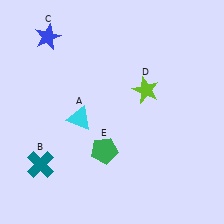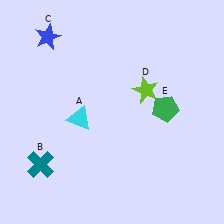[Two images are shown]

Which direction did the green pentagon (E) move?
The green pentagon (E) moved right.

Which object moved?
The green pentagon (E) moved right.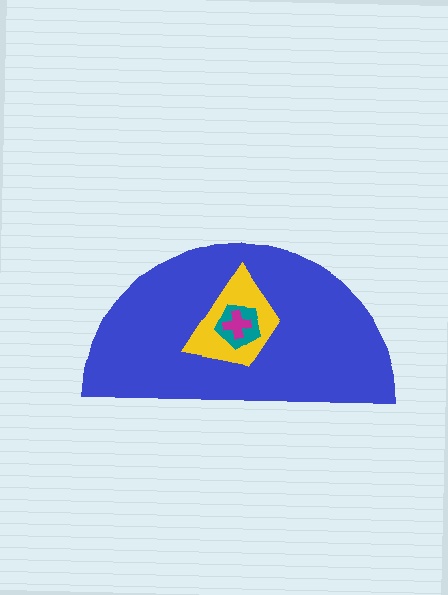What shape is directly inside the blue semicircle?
The yellow trapezoid.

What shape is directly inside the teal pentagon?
The magenta cross.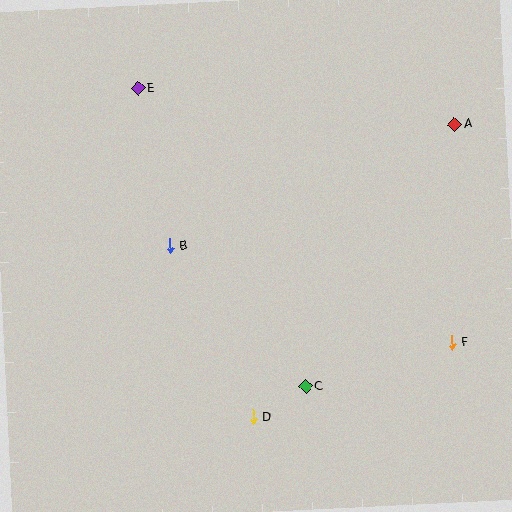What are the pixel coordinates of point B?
Point B is at (170, 246).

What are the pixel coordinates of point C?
Point C is at (305, 386).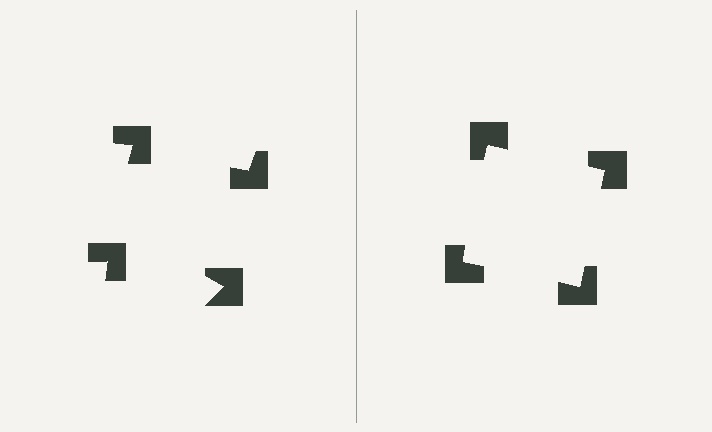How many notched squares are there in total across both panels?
8 — 4 on each side.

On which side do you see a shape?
An illusory square appears on the right side. On the left side the wedge cuts are rotated, so no coherent shape forms.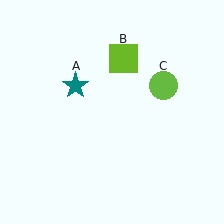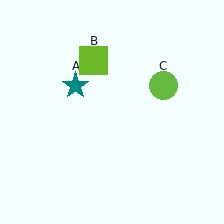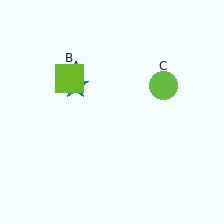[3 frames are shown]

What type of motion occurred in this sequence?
The lime square (object B) rotated counterclockwise around the center of the scene.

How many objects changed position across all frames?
1 object changed position: lime square (object B).